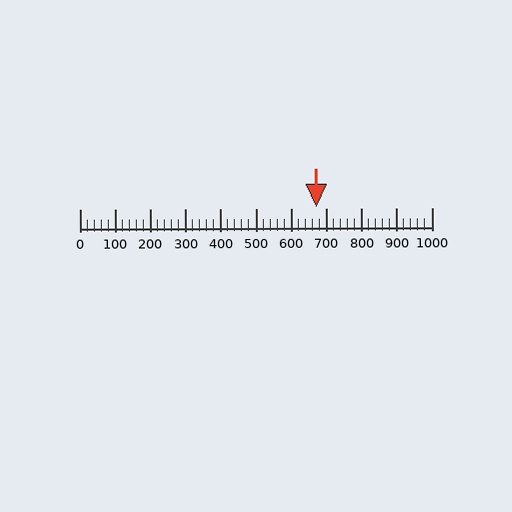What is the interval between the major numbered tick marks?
The major tick marks are spaced 100 units apart.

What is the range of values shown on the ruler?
The ruler shows values from 0 to 1000.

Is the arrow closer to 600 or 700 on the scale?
The arrow is closer to 700.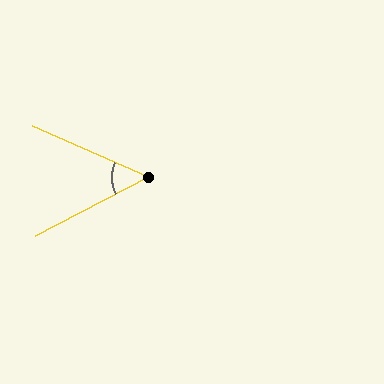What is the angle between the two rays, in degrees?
Approximately 52 degrees.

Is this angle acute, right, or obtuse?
It is acute.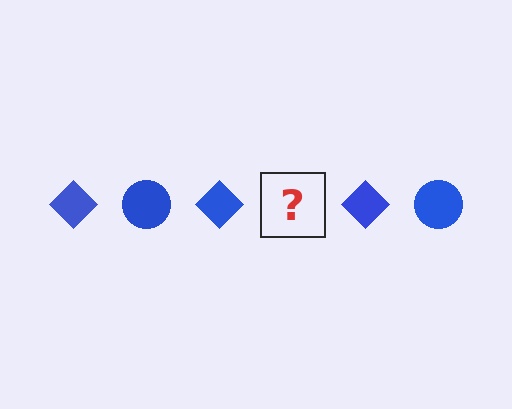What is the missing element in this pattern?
The missing element is a blue circle.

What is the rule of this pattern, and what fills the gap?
The rule is that the pattern cycles through diamond, circle shapes in blue. The gap should be filled with a blue circle.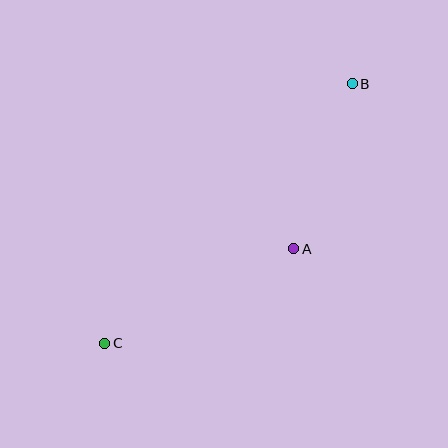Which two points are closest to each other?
Points A and B are closest to each other.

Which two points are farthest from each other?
Points B and C are farthest from each other.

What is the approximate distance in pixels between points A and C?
The distance between A and C is approximately 212 pixels.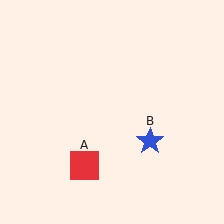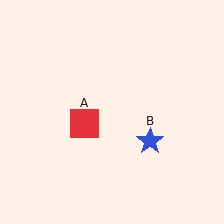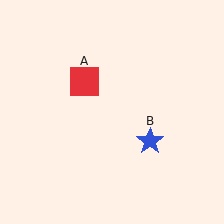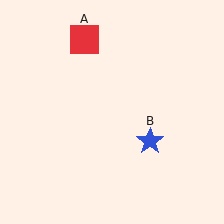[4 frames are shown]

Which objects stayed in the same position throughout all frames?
Blue star (object B) remained stationary.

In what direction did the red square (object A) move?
The red square (object A) moved up.